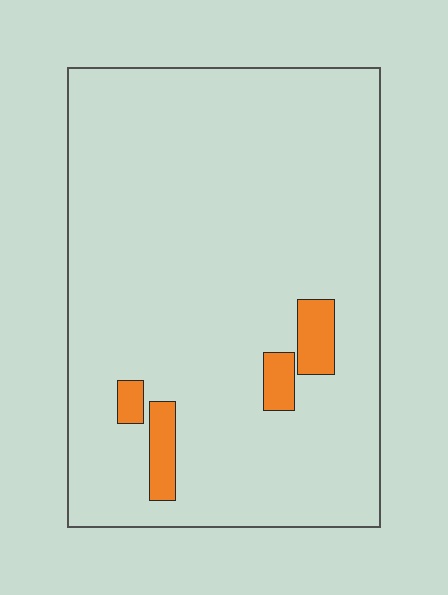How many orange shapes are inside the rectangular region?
4.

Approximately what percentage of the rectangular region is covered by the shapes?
Approximately 5%.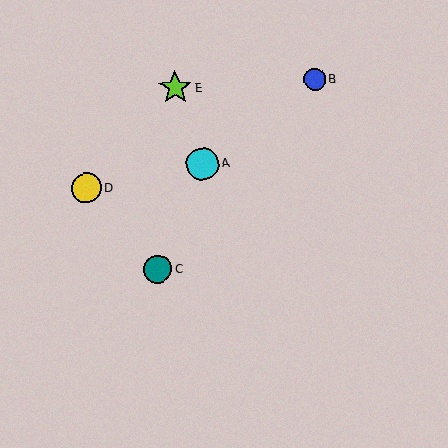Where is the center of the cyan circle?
The center of the cyan circle is at (202, 164).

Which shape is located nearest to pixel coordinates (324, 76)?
The blue circle (labeled B) at (315, 79) is nearest to that location.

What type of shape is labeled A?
Shape A is a cyan circle.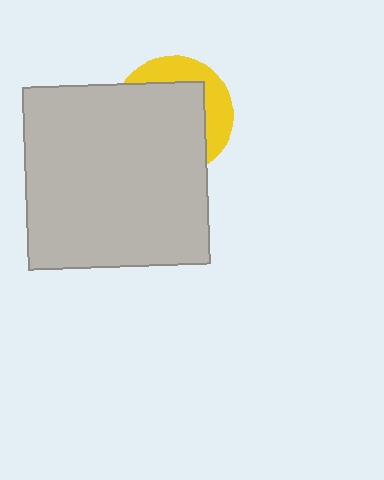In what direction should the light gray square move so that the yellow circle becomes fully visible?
The light gray square should move toward the lower-left. That is the shortest direction to clear the overlap and leave the yellow circle fully visible.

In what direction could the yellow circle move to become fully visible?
The yellow circle could move toward the upper-right. That would shift it out from behind the light gray square entirely.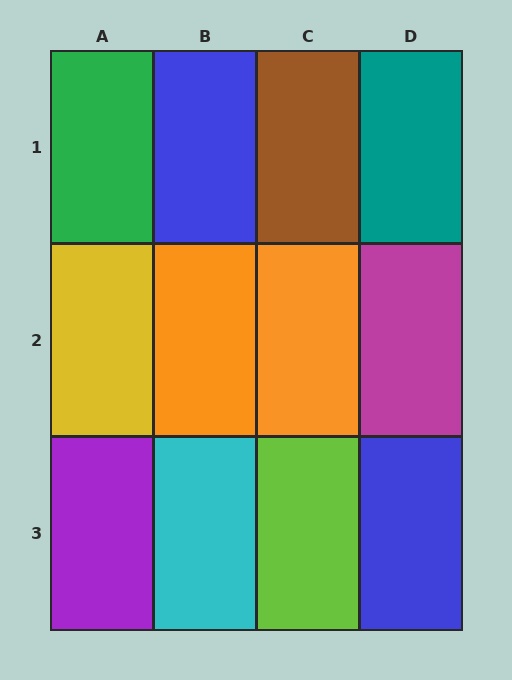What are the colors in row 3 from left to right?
Purple, cyan, lime, blue.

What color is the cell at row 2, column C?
Orange.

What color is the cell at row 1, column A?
Green.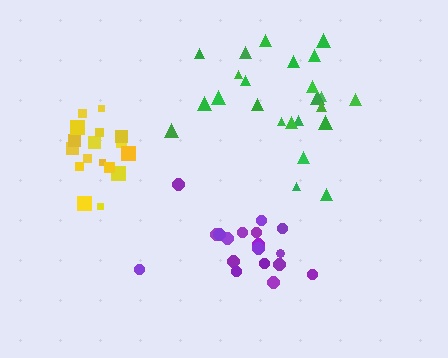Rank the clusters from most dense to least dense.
yellow, green, purple.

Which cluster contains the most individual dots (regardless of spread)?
Green (24).